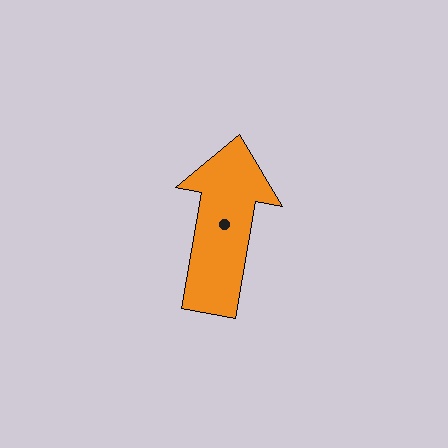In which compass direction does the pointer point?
North.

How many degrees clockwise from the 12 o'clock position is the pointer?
Approximately 10 degrees.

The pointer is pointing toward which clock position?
Roughly 12 o'clock.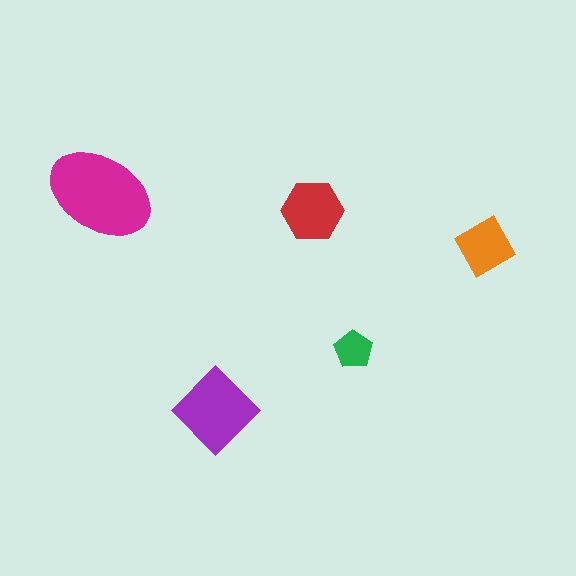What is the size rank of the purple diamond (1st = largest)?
2nd.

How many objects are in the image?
There are 5 objects in the image.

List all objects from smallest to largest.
The green pentagon, the orange square, the red hexagon, the purple diamond, the magenta ellipse.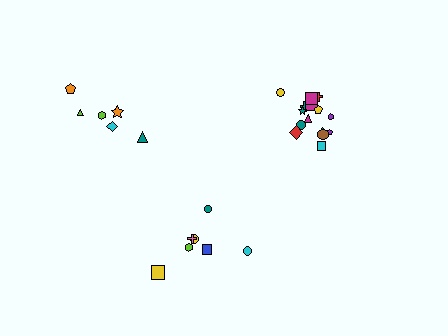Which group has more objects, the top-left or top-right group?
The top-right group.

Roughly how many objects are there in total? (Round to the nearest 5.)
Roughly 30 objects in total.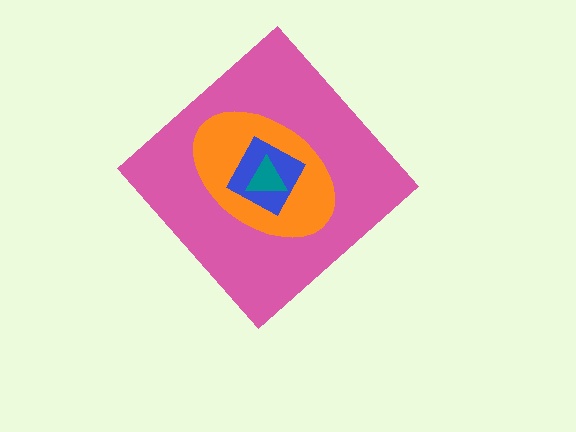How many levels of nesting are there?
4.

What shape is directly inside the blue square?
The teal triangle.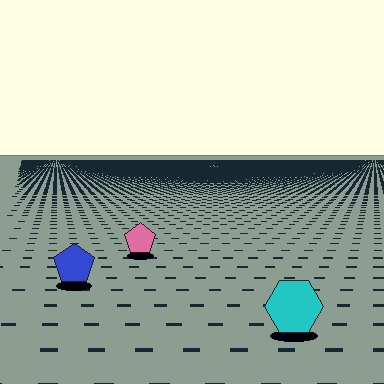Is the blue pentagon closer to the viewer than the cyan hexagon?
No. The cyan hexagon is closer — you can tell from the texture gradient: the ground texture is coarser near it.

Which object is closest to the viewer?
The cyan hexagon is closest. The texture marks near it are larger and more spread out.